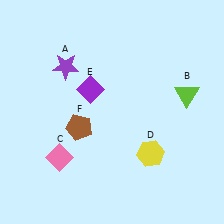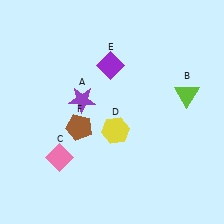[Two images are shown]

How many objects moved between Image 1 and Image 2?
3 objects moved between the two images.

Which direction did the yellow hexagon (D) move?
The yellow hexagon (D) moved left.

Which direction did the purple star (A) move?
The purple star (A) moved down.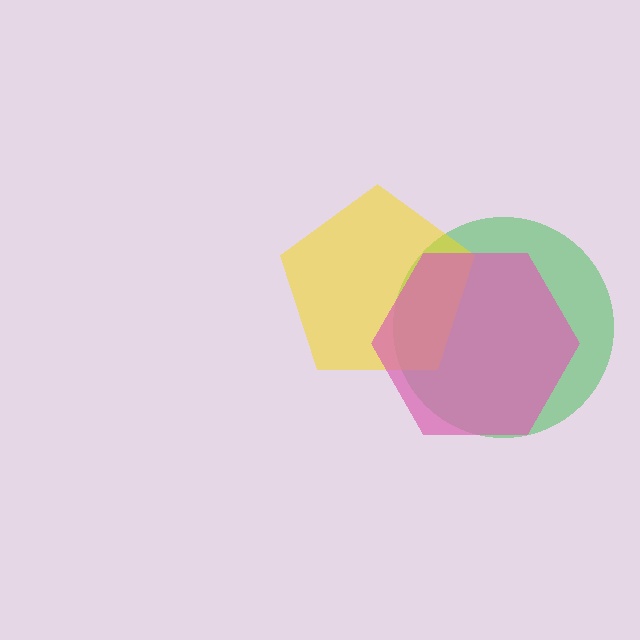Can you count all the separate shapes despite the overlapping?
Yes, there are 3 separate shapes.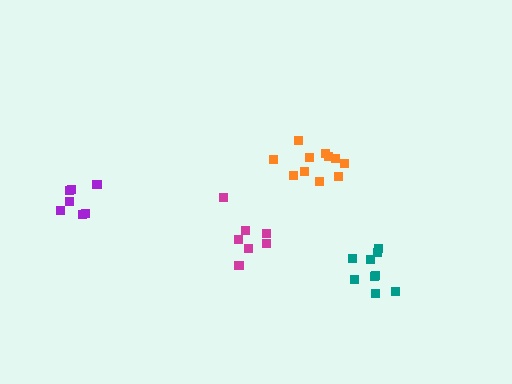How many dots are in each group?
Group 1: 11 dots, Group 2: 8 dots, Group 3: 9 dots, Group 4: 7 dots (35 total).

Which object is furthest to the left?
The purple cluster is leftmost.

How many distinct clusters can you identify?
There are 4 distinct clusters.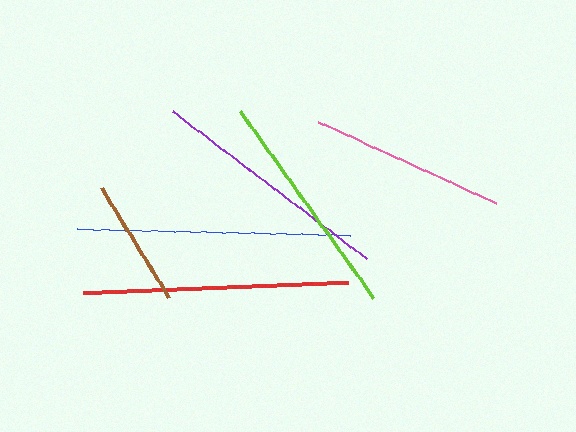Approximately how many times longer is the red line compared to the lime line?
The red line is approximately 1.2 times the length of the lime line.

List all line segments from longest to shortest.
From longest to shortest: blue, red, purple, lime, pink, brown.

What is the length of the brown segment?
The brown segment is approximately 129 pixels long.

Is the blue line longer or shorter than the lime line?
The blue line is longer than the lime line.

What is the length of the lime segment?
The lime segment is approximately 230 pixels long.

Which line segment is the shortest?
The brown line is the shortest at approximately 129 pixels.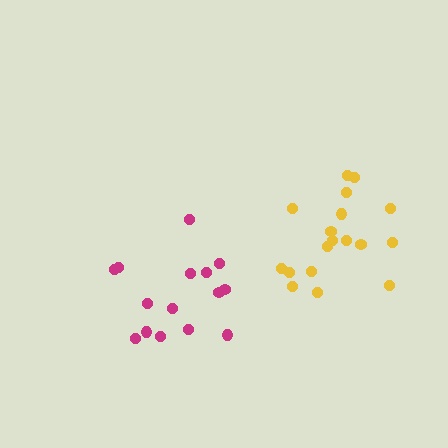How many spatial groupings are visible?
There are 2 spatial groupings.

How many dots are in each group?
Group 1: 18 dots, Group 2: 15 dots (33 total).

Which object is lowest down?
The magenta cluster is bottommost.